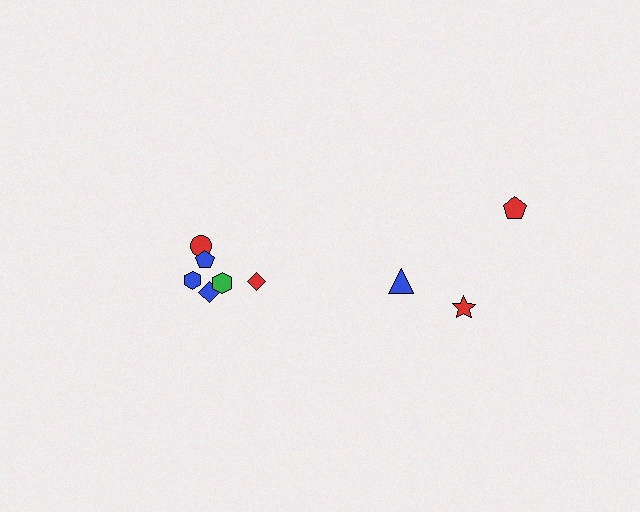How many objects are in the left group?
There are 6 objects.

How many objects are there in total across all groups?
There are 9 objects.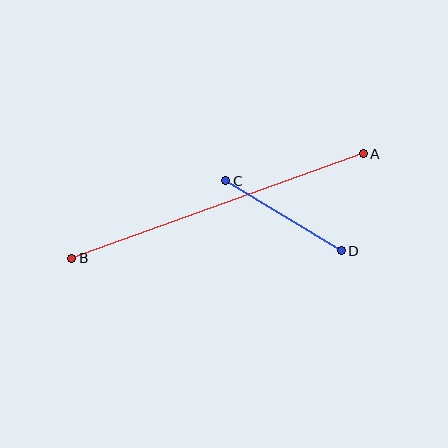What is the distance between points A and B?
The distance is approximately 310 pixels.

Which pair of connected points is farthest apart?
Points A and B are farthest apart.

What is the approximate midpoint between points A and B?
The midpoint is at approximately (217, 206) pixels.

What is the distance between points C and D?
The distance is approximately 135 pixels.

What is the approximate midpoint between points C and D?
The midpoint is at approximately (284, 216) pixels.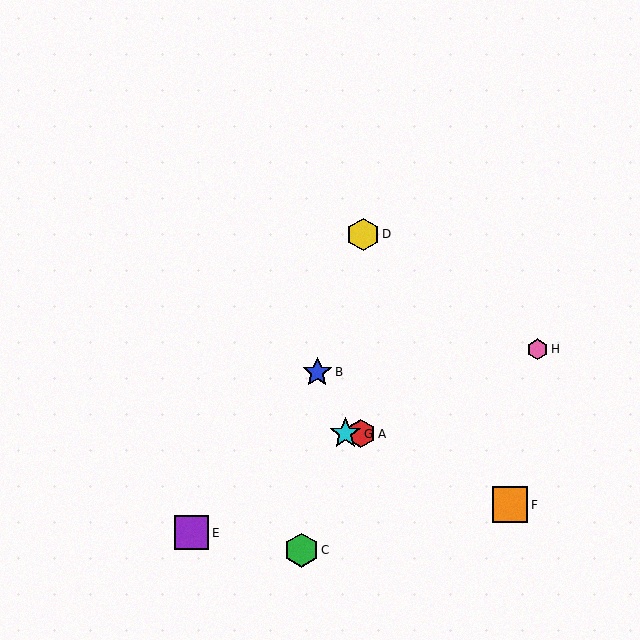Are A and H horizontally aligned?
No, A is at y≈434 and H is at y≈349.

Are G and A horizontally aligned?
Yes, both are at y≈434.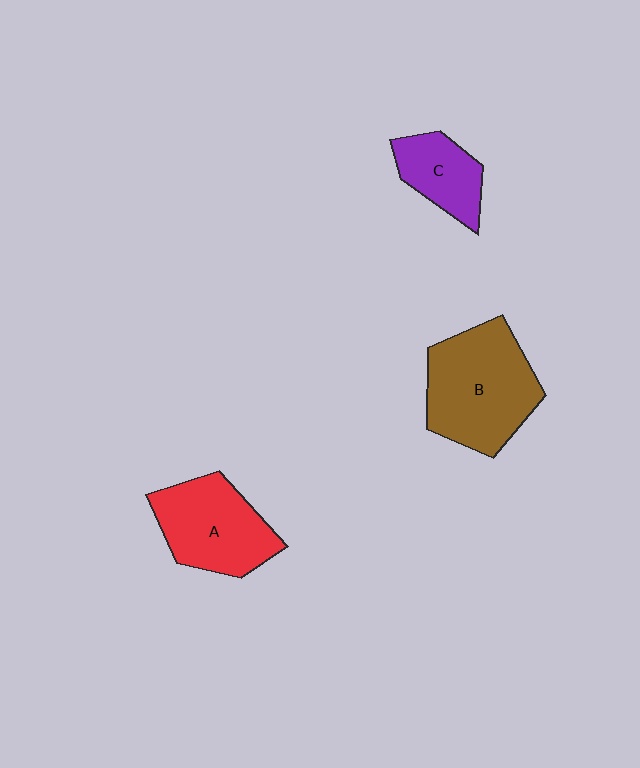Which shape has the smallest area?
Shape C (purple).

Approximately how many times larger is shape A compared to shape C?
Approximately 1.6 times.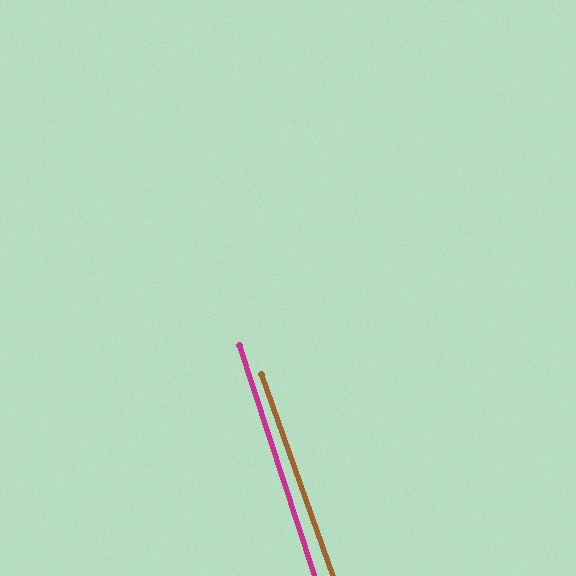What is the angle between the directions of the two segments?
Approximately 2 degrees.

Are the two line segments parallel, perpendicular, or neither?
Parallel — their directions differ by only 1.6°.